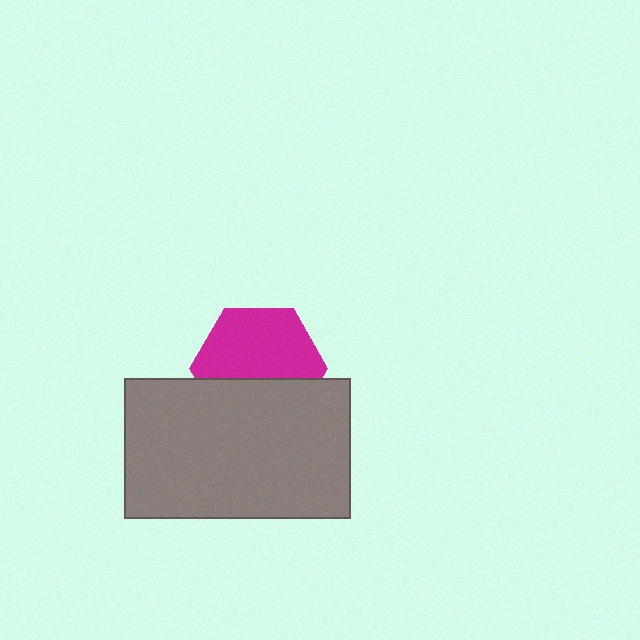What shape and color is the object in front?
The object in front is a gray rectangle.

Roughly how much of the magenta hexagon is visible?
About half of it is visible (roughly 60%).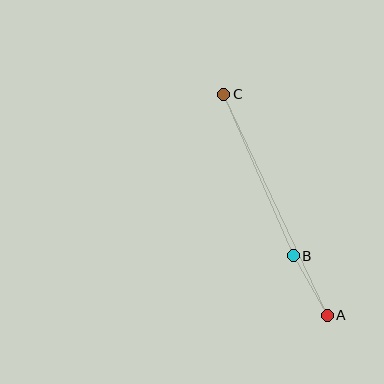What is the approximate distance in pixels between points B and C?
The distance between B and C is approximately 176 pixels.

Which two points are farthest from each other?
Points A and C are farthest from each other.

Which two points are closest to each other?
Points A and B are closest to each other.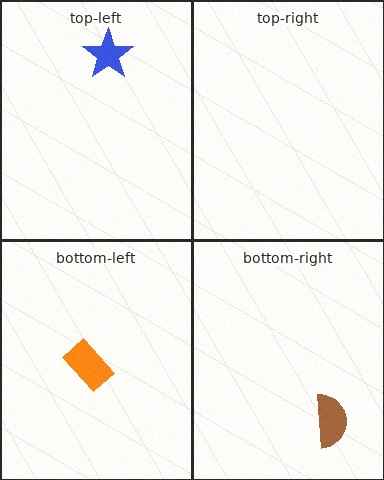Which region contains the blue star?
The top-left region.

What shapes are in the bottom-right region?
The brown semicircle.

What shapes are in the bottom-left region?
The orange rectangle.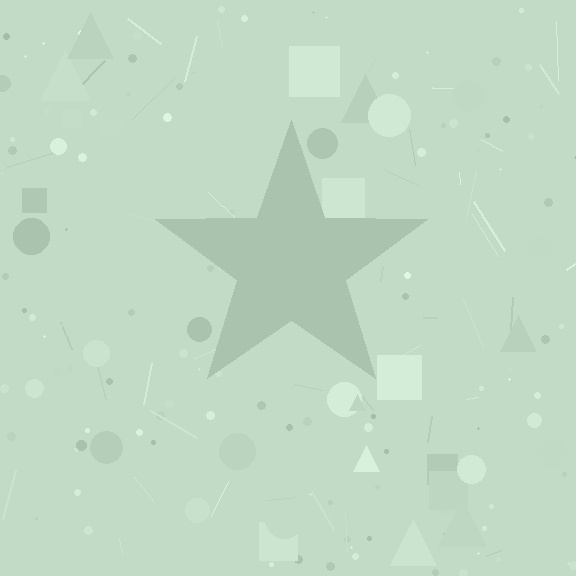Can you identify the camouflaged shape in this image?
The camouflaged shape is a star.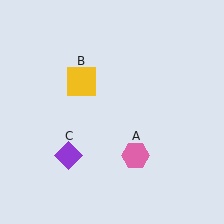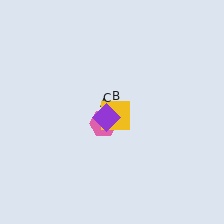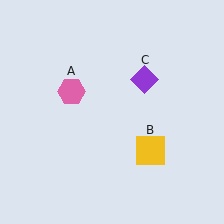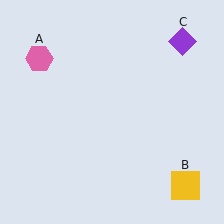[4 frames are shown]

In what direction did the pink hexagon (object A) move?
The pink hexagon (object A) moved up and to the left.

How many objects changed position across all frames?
3 objects changed position: pink hexagon (object A), yellow square (object B), purple diamond (object C).